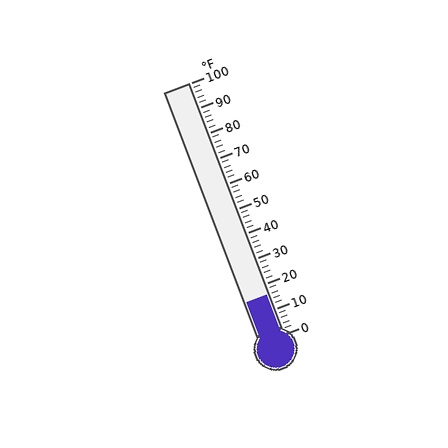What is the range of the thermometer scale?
The thermometer scale ranges from 0°F to 100°F.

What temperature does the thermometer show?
The thermometer shows approximately 16°F.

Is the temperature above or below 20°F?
The temperature is below 20°F.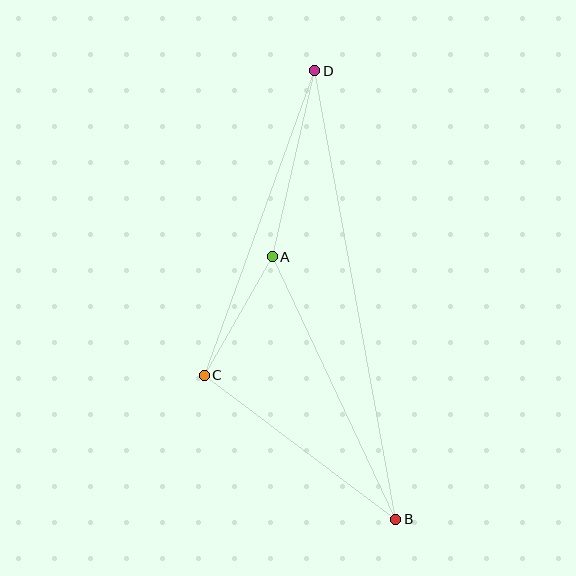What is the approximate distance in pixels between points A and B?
The distance between A and B is approximately 290 pixels.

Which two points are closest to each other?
Points A and C are closest to each other.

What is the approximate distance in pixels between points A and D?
The distance between A and D is approximately 190 pixels.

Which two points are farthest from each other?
Points B and D are farthest from each other.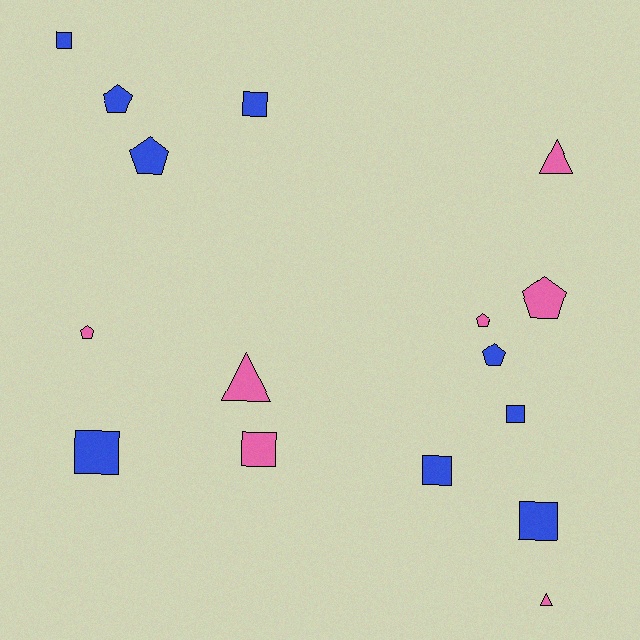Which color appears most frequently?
Blue, with 9 objects.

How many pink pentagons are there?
There are 3 pink pentagons.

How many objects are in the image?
There are 16 objects.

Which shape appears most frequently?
Square, with 7 objects.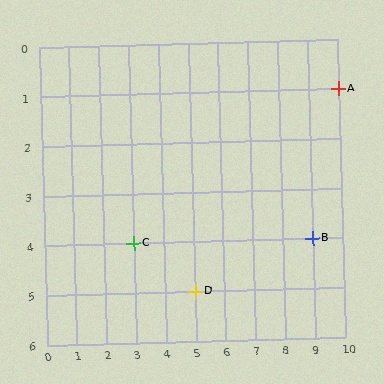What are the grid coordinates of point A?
Point A is at grid coordinates (10, 1).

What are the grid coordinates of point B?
Point B is at grid coordinates (9, 4).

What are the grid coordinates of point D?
Point D is at grid coordinates (5, 5).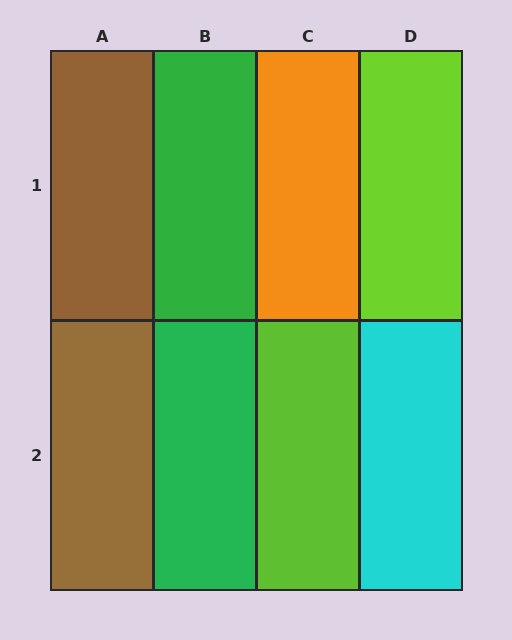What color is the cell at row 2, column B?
Green.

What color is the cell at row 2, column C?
Lime.